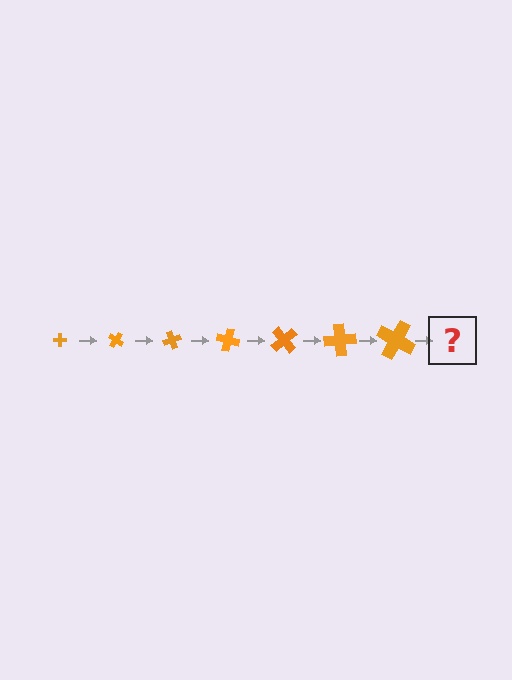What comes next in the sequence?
The next element should be a cross, larger than the previous one and rotated 245 degrees from the start.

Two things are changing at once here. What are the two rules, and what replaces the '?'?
The two rules are that the cross grows larger each step and it rotates 35 degrees each step. The '?' should be a cross, larger than the previous one and rotated 245 degrees from the start.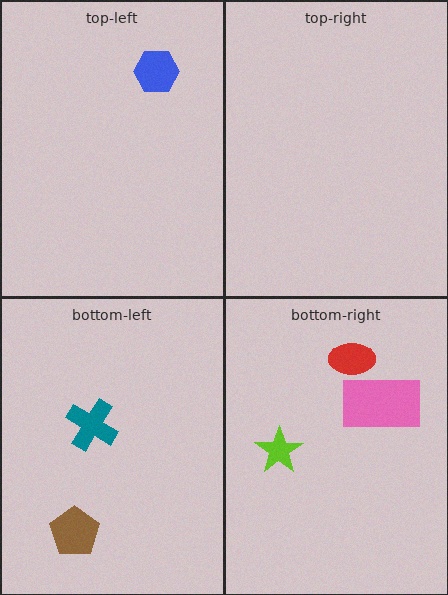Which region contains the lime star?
The bottom-right region.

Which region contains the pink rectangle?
The bottom-right region.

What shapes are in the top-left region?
The blue hexagon.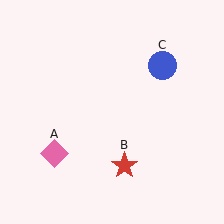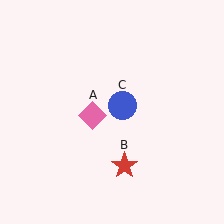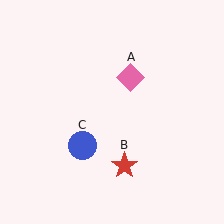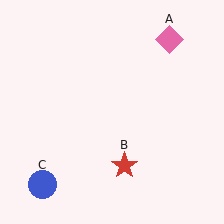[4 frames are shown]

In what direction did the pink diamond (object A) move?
The pink diamond (object A) moved up and to the right.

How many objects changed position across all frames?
2 objects changed position: pink diamond (object A), blue circle (object C).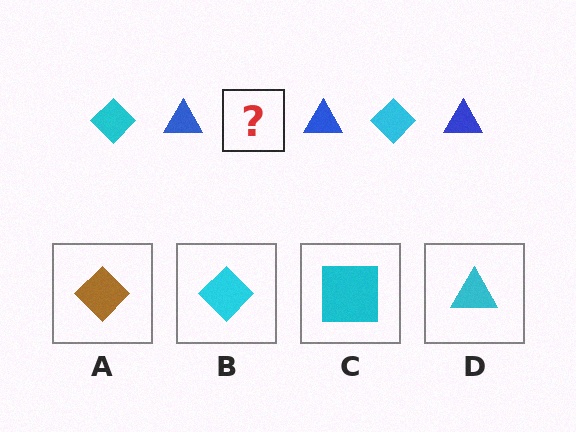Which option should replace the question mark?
Option B.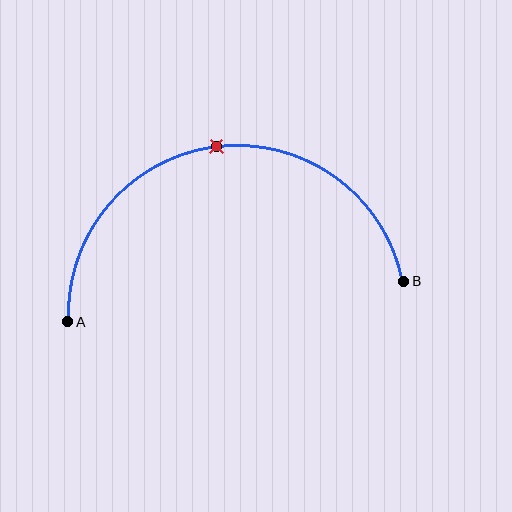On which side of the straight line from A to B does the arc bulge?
The arc bulges above the straight line connecting A and B.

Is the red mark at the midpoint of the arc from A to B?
Yes. The red mark lies on the arc at equal arc-length from both A and B — it is the arc midpoint.